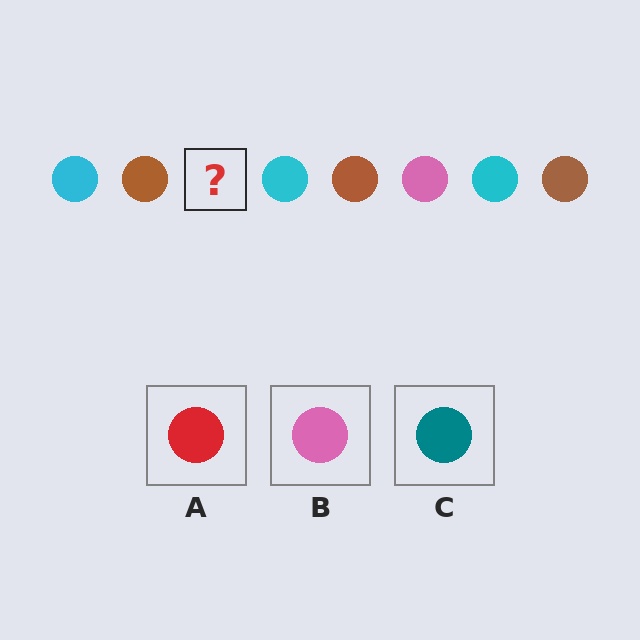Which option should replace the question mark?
Option B.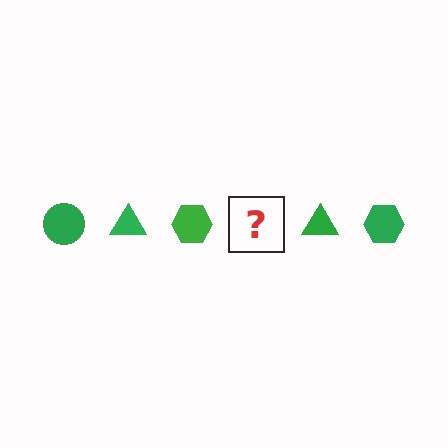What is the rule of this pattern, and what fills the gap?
The rule is that the pattern cycles through circle, triangle, hexagon shapes in green. The gap should be filled with a green circle.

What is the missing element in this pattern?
The missing element is a green circle.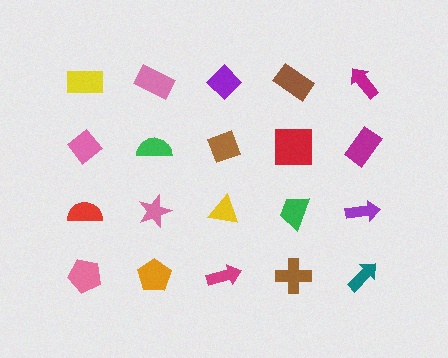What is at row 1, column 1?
A yellow rectangle.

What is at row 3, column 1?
A red semicircle.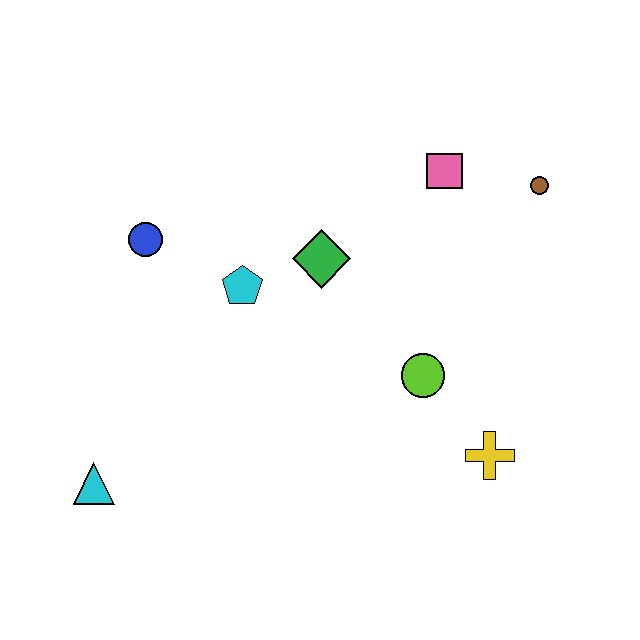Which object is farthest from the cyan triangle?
The brown circle is farthest from the cyan triangle.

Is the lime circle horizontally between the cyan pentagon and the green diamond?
No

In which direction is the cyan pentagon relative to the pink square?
The cyan pentagon is to the left of the pink square.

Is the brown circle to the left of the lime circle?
No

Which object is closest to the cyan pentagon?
The green diamond is closest to the cyan pentagon.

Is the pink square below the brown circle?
No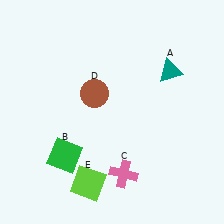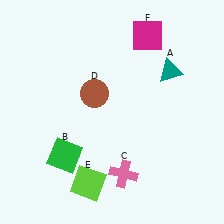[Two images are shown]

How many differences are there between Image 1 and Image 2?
There is 1 difference between the two images.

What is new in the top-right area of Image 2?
A magenta square (F) was added in the top-right area of Image 2.